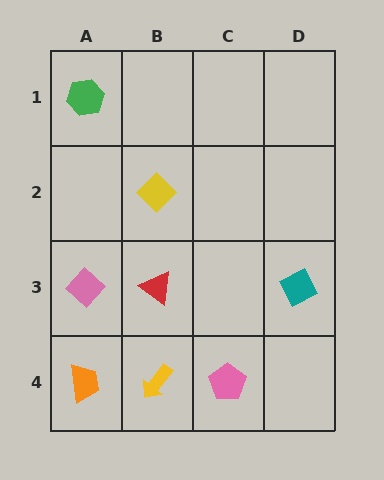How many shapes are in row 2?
1 shape.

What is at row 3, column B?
A red triangle.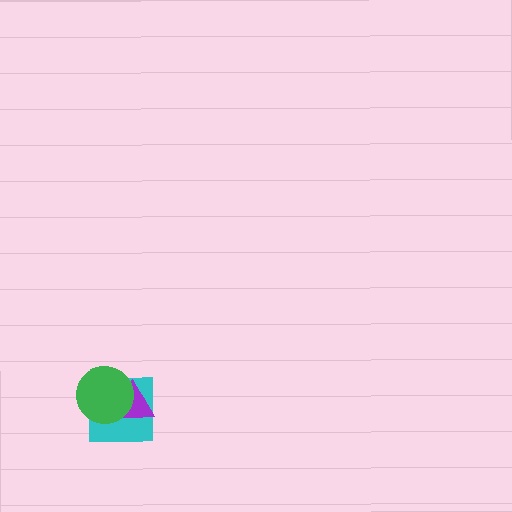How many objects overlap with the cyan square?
2 objects overlap with the cyan square.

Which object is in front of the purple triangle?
The green circle is in front of the purple triangle.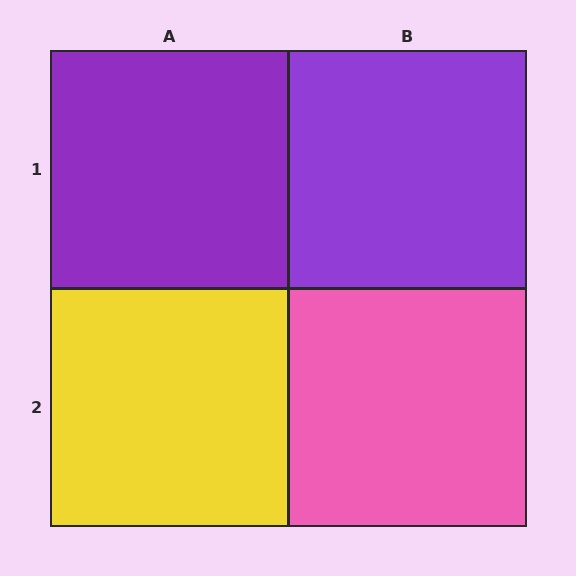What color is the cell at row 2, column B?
Pink.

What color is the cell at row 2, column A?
Yellow.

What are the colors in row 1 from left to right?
Purple, purple.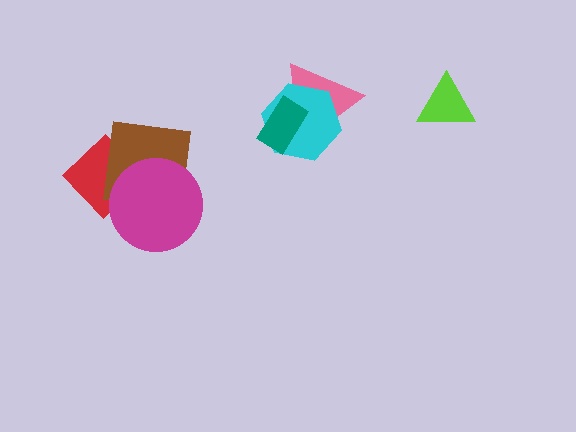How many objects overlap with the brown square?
2 objects overlap with the brown square.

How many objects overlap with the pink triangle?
2 objects overlap with the pink triangle.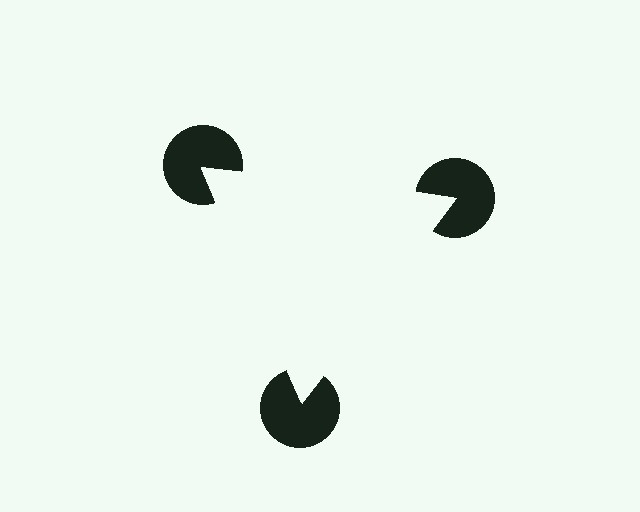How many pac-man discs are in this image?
There are 3 — one at each vertex of the illusory triangle.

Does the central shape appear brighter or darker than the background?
It typically appears slightly brighter than the background, even though no actual brightness change is drawn.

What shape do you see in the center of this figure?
An illusory triangle — its edges are inferred from the aligned wedge cuts in the pac-man discs, not physically drawn.